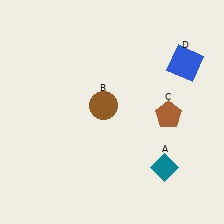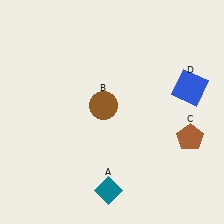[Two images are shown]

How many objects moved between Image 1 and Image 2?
3 objects moved between the two images.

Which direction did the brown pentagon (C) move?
The brown pentagon (C) moved down.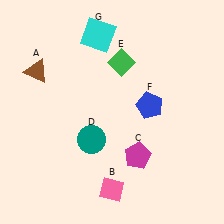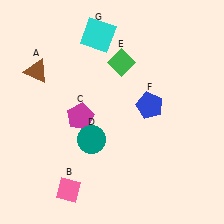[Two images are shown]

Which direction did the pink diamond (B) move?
The pink diamond (B) moved left.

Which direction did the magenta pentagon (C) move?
The magenta pentagon (C) moved left.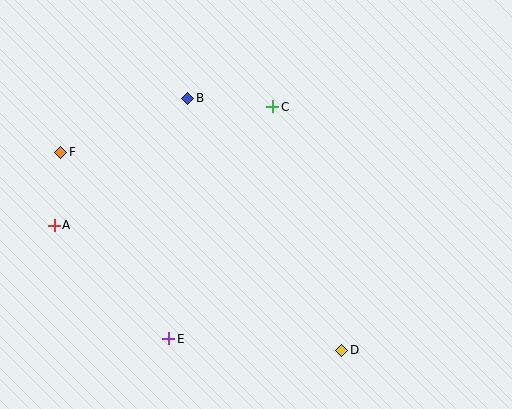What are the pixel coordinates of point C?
Point C is at (273, 107).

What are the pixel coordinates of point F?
Point F is at (61, 152).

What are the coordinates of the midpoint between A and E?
The midpoint between A and E is at (112, 282).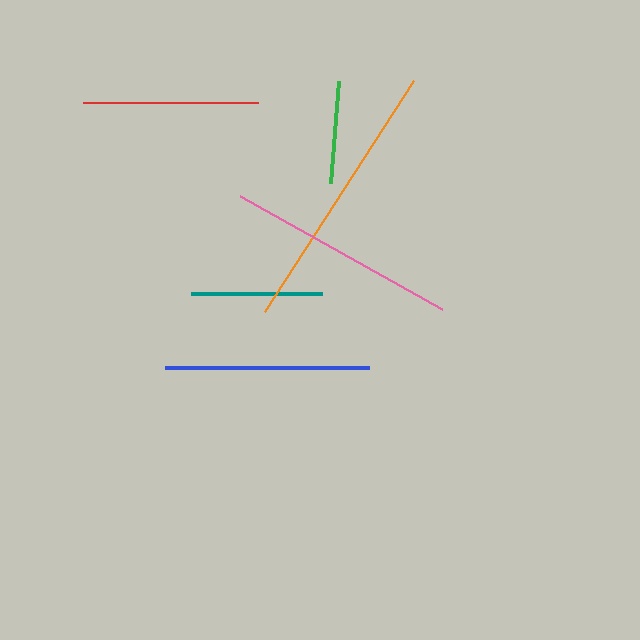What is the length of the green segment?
The green segment is approximately 102 pixels long.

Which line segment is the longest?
The orange line is the longest at approximately 274 pixels.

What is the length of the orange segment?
The orange segment is approximately 274 pixels long.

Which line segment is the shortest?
The green line is the shortest at approximately 102 pixels.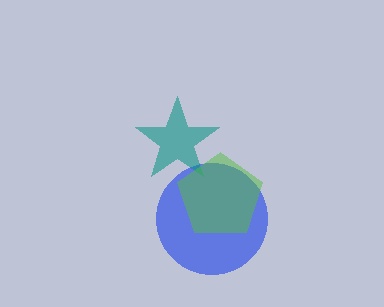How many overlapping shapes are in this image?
There are 3 overlapping shapes in the image.